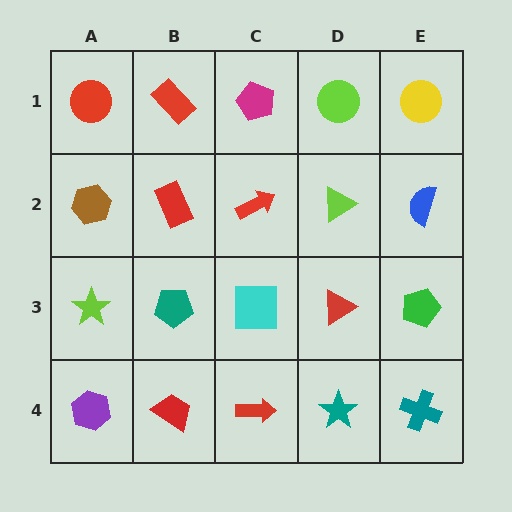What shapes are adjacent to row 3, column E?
A blue semicircle (row 2, column E), a teal cross (row 4, column E), a red triangle (row 3, column D).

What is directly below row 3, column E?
A teal cross.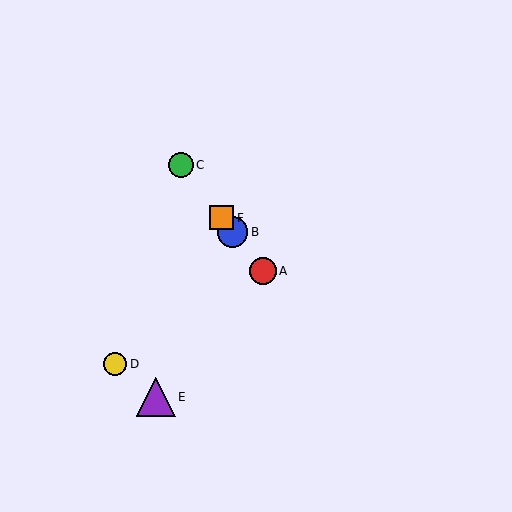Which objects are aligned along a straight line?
Objects A, B, C, F are aligned along a straight line.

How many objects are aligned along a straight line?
4 objects (A, B, C, F) are aligned along a straight line.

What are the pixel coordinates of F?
Object F is at (221, 218).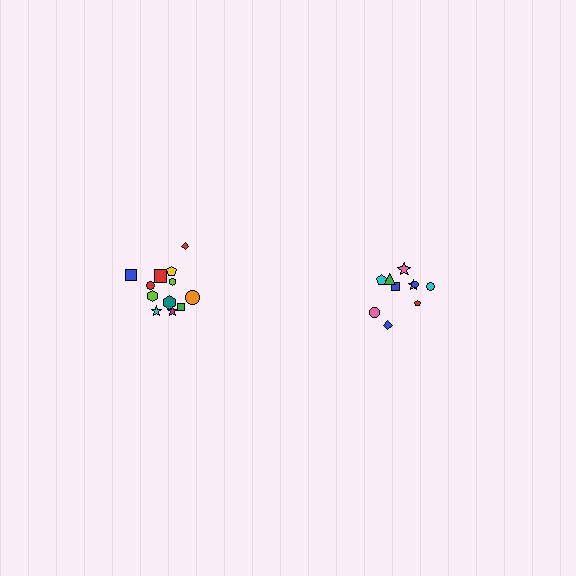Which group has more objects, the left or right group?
The left group.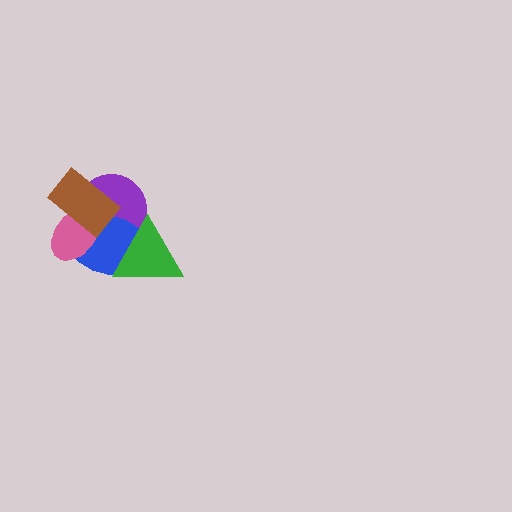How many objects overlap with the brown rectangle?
3 objects overlap with the brown rectangle.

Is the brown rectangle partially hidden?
No, no other shape covers it.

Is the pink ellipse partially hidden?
Yes, it is partially covered by another shape.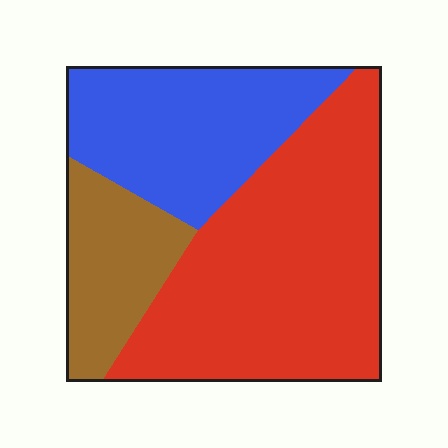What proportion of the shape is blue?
Blue takes up about one third (1/3) of the shape.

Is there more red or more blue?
Red.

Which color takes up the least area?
Brown, at roughly 20%.